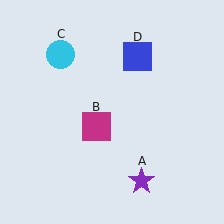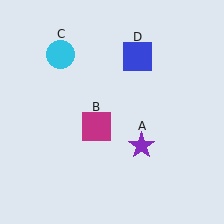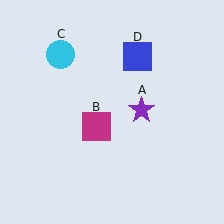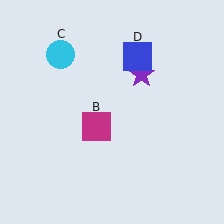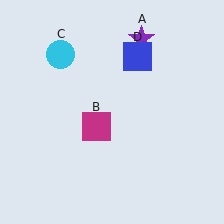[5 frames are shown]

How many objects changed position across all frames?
1 object changed position: purple star (object A).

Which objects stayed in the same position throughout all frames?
Magenta square (object B) and cyan circle (object C) and blue square (object D) remained stationary.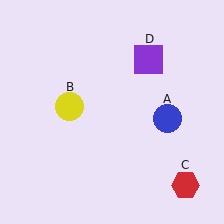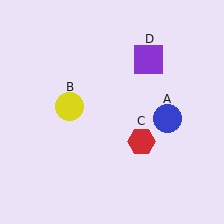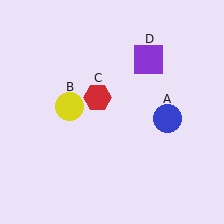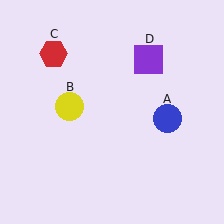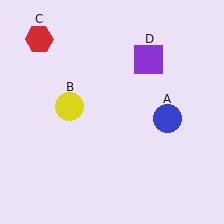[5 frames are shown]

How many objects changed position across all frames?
1 object changed position: red hexagon (object C).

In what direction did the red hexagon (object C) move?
The red hexagon (object C) moved up and to the left.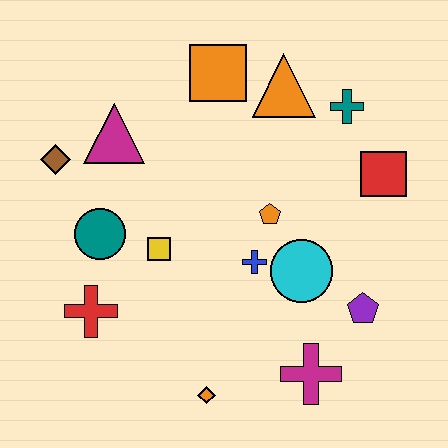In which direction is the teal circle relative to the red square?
The teal circle is to the left of the red square.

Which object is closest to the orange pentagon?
The blue cross is closest to the orange pentagon.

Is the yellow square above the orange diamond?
Yes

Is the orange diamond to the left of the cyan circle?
Yes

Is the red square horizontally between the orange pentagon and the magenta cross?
No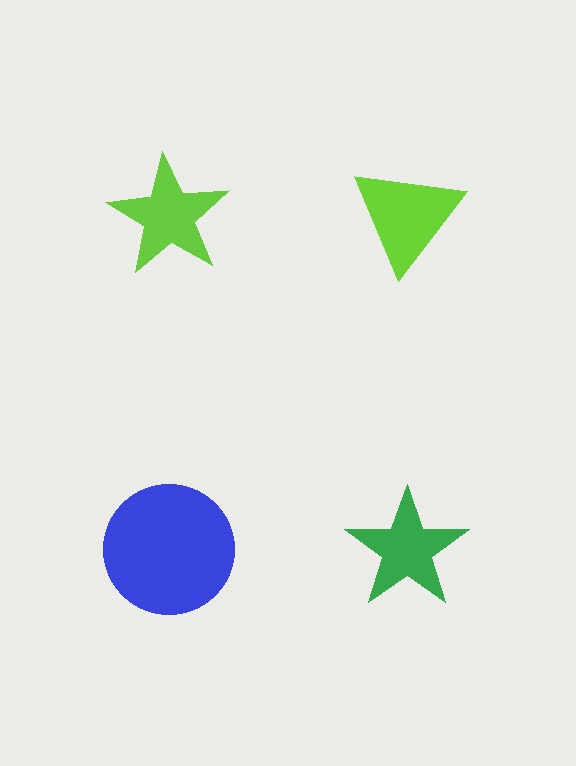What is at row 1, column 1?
A lime star.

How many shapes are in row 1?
2 shapes.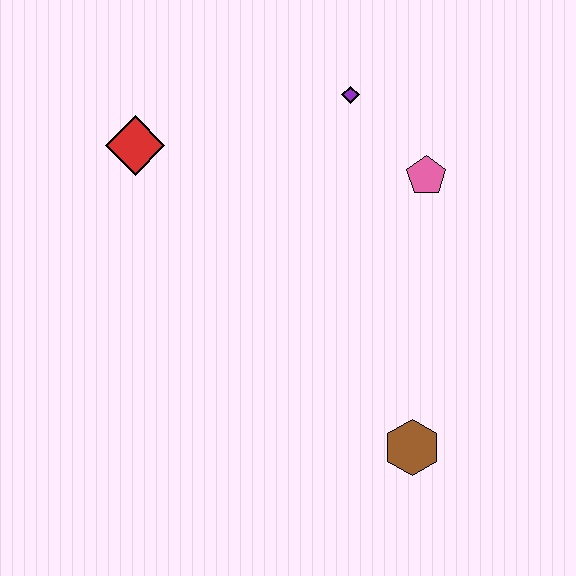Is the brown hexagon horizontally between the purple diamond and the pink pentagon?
Yes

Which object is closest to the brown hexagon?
The pink pentagon is closest to the brown hexagon.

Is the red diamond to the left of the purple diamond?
Yes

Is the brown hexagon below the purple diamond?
Yes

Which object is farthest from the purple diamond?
The brown hexagon is farthest from the purple diamond.